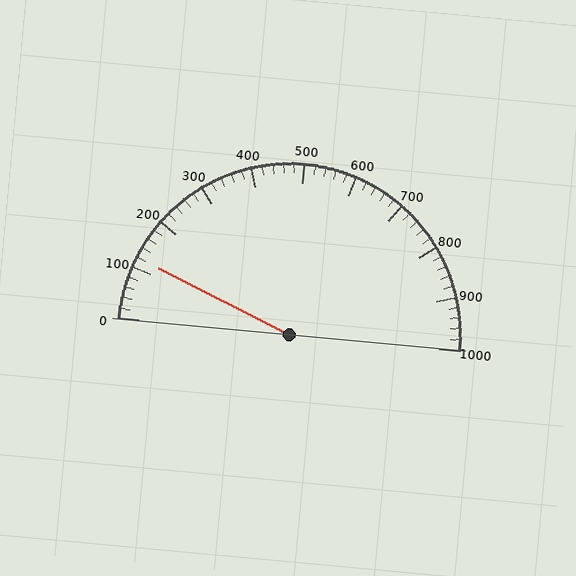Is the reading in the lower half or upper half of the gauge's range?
The reading is in the lower half of the range (0 to 1000).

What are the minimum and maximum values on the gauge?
The gauge ranges from 0 to 1000.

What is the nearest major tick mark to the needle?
The nearest major tick mark is 100.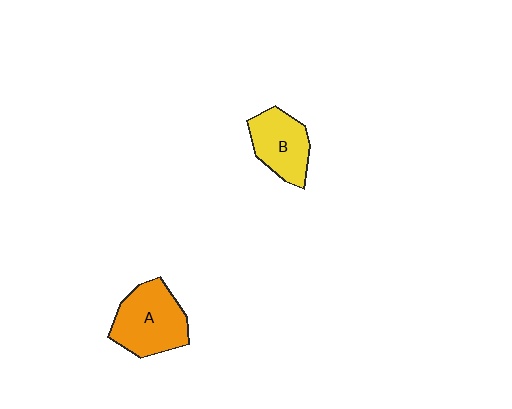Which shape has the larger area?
Shape A (orange).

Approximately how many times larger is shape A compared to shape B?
Approximately 1.3 times.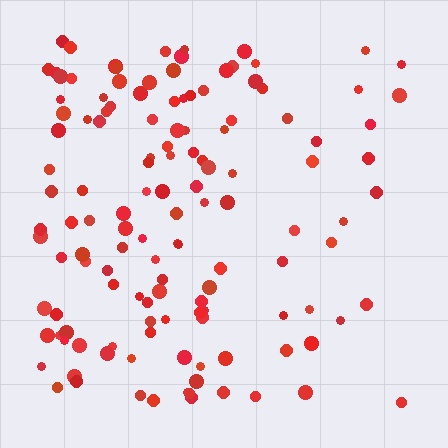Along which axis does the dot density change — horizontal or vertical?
Horizontal.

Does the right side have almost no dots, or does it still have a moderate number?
Still a moderate number, just noticeably fewer than the left.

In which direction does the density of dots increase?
From right to left, with the left side densest.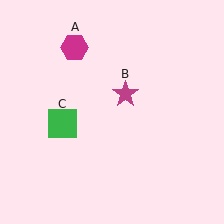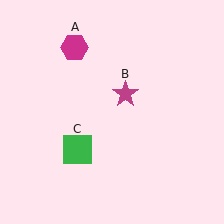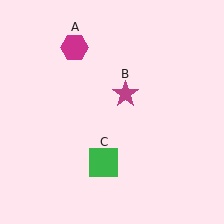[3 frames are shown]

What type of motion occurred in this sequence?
The green square (object C) rotated counterclockwise around the center of the scene.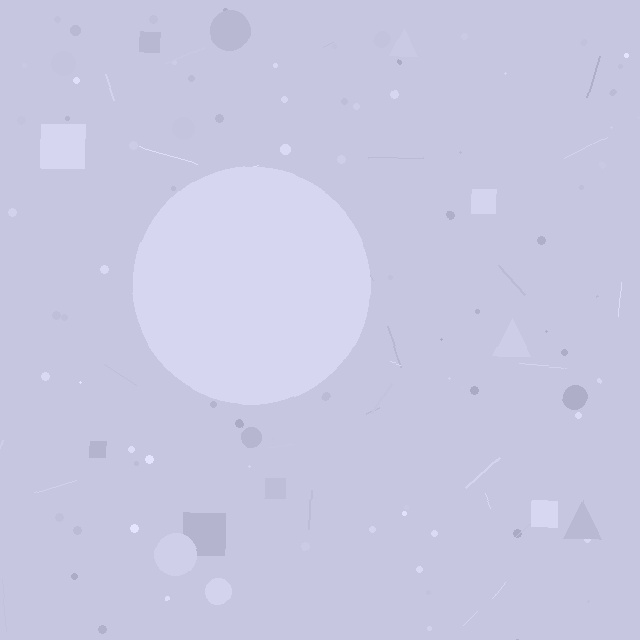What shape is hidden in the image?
A circle is hidden in the image.